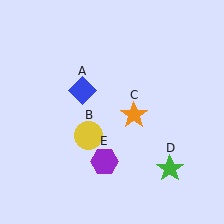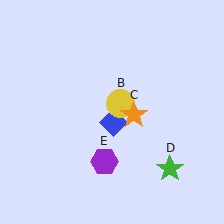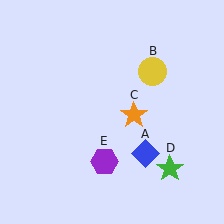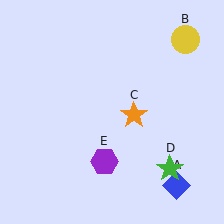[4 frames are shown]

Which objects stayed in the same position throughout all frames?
Orange star (object C) and green star (object D) and purple hexagon (object E) remained stationary.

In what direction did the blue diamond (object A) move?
The blue diamond (object A) moved down and to the right.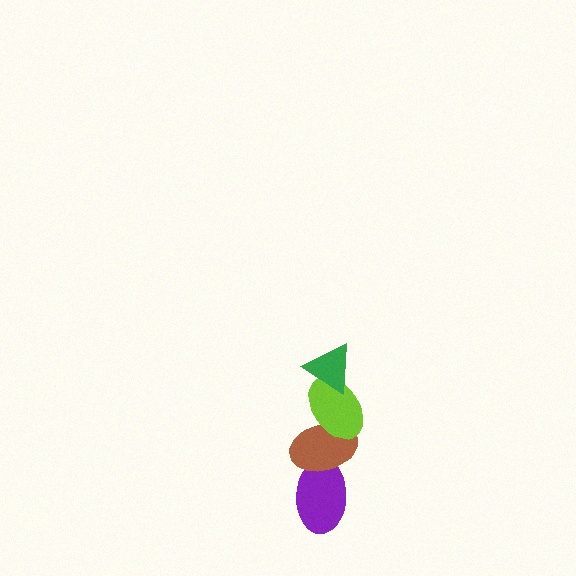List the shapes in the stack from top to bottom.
From top to bottom: the green triangle, the lime ellipse, the brown ellipse, the purple ellipse.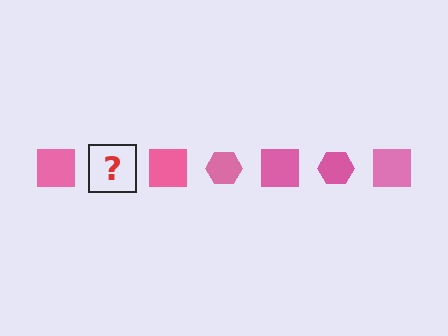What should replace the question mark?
The question mark should be replaced with a pink hexagon.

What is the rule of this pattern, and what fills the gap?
The rule is that the pattern cycles through square, hexagon shapes in pink. The gap should be filled with a pink hexagon.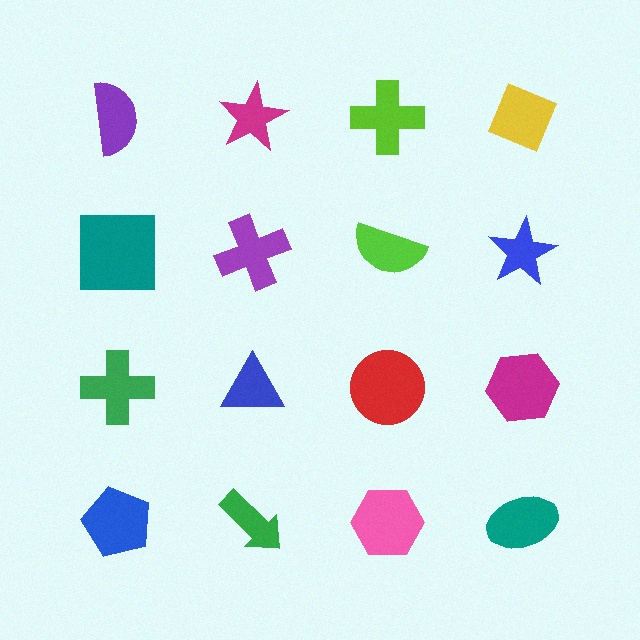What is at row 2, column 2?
A purple cross.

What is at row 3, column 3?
A red circle.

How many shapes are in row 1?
4 shapes.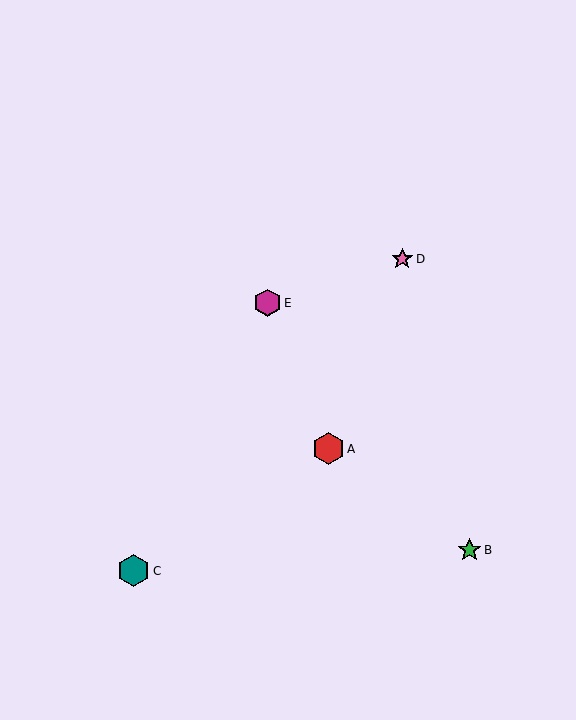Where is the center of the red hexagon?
The center of the red hexagon is at (328, 449).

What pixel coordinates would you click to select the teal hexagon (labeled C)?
Click at (134, 571) to select the teal hexagon C.